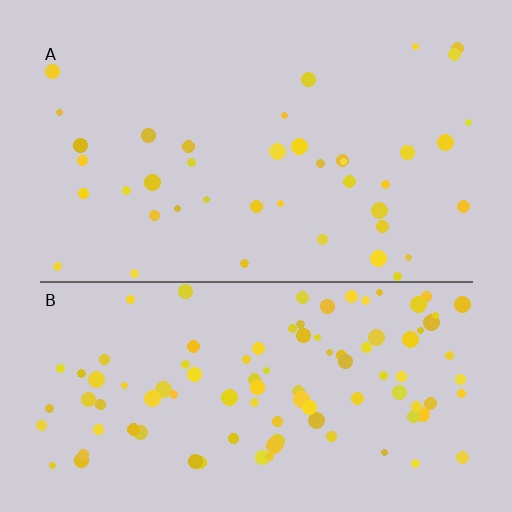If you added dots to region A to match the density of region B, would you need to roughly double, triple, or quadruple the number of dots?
Approximately double.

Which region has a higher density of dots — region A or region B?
B (the bottom).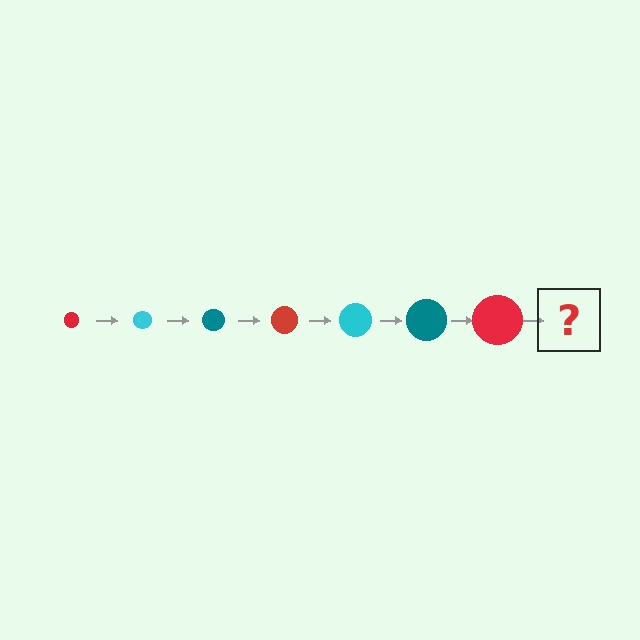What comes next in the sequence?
The next element should be a cyan circle, larger than the previous one.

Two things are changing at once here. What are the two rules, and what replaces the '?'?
The two rules are that the circle grows larger each step and the color cycles through red, cyan, and teal. The '?' should be a cyan circle, larger than the previous one.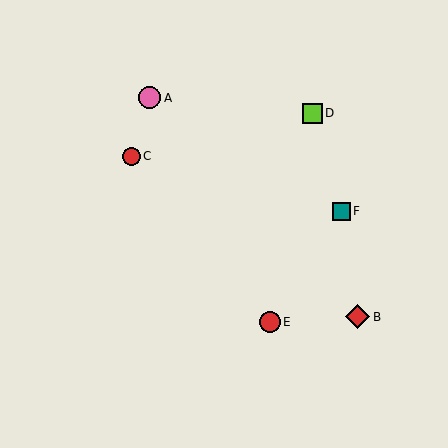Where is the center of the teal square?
The center of the teal square is at (341, 211).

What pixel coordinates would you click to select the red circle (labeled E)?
Click at (270, 322) to select the red circle E.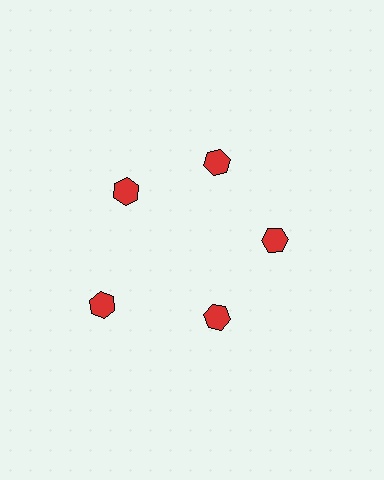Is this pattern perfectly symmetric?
No. The 5 red hexagons are arranged in a ring, but one element near the 8 o'clock position is pushed outward from the center, breaking the 5-fold rotational symmetry.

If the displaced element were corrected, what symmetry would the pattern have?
It would have 5-fold rotational symmetry — the pattern would map onto itself every 72 degrees.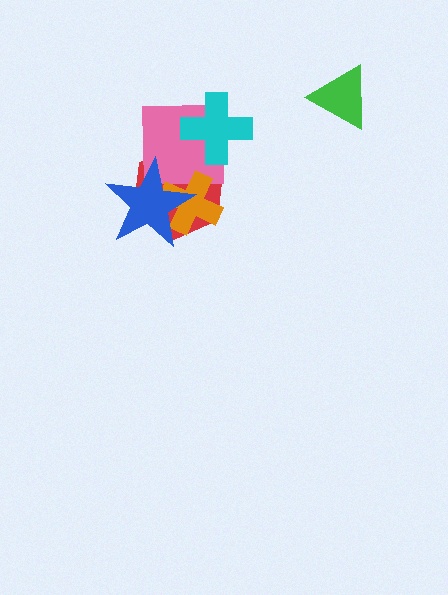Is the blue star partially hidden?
No, no other shape covers it.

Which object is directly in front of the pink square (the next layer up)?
The orange cross is directly in front of the pink square.